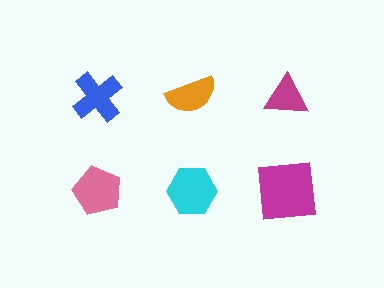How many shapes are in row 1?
3 shapes.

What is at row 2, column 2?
A cyan hexagon.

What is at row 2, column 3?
A magenta square.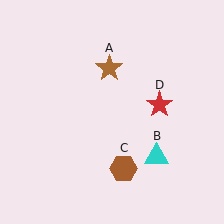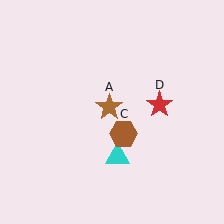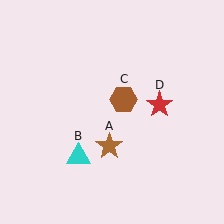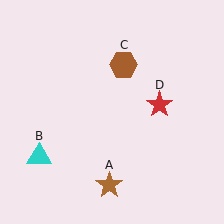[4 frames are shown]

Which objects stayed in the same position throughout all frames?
Red star (object D) remained stationary.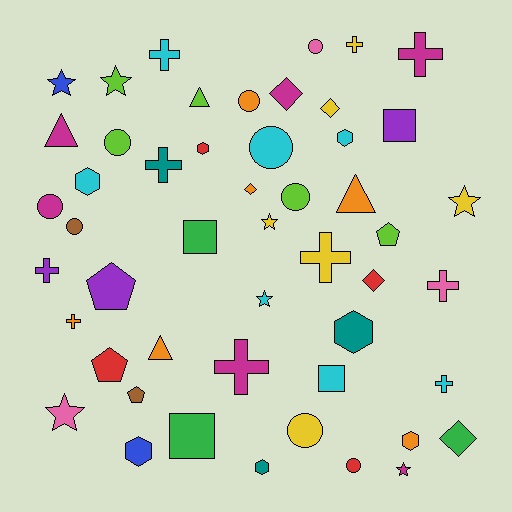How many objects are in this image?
There are 50 objects.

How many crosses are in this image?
There are 10 crosses.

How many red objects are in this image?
There are 4 red objects.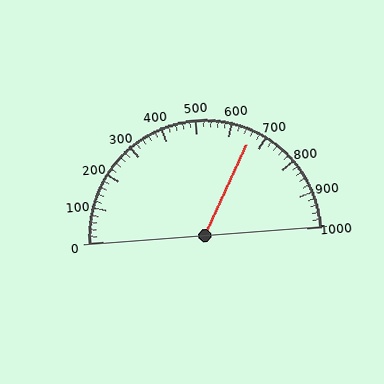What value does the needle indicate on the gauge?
The needle indicates approximately 660.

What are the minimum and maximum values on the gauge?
The gauge ranges from 0 to 1000.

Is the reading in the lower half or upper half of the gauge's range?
The reading is in the upper half of the range (0 to 1000).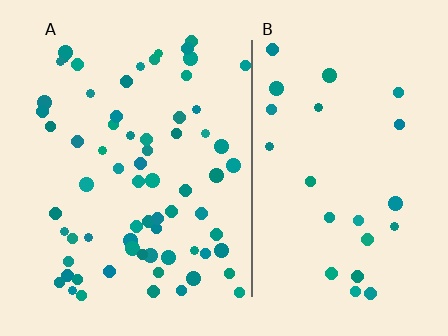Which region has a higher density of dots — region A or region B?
A (the left).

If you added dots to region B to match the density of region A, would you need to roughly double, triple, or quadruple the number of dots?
Approximately triple.